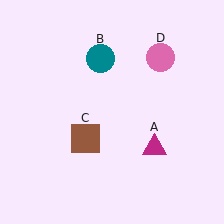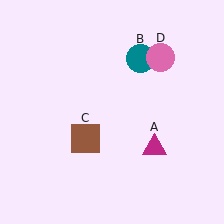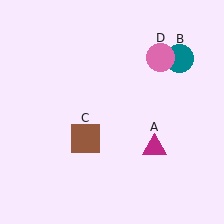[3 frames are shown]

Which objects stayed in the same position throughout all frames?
Magenta triangle (object A) and brown square (object C) and pink circle (object D) remained stationary.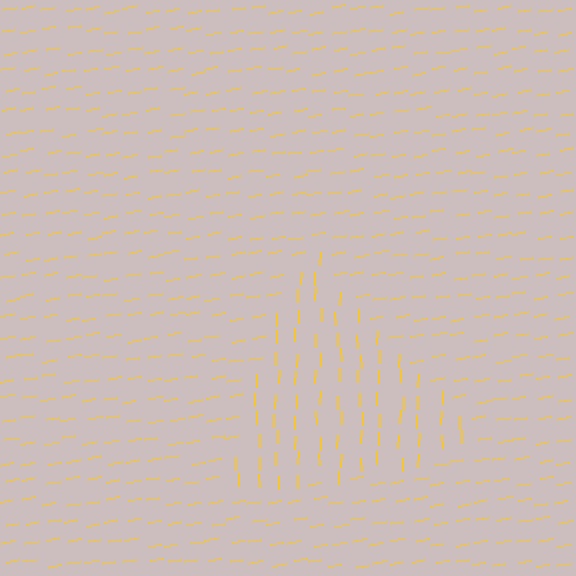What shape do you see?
I see a triangle.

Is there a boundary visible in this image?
Yes, there is a texture boundary formed by a change in line orientation.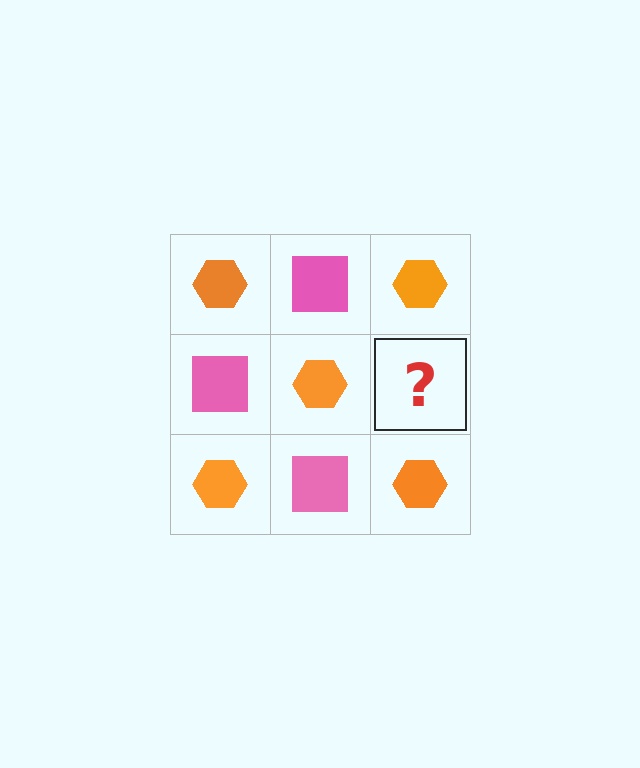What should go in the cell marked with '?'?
The missing cell should contain a pink square.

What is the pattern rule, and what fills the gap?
The rule is that it alternates orange hexagon and pink square in a checkerboard pattern. The gap should be filled with a pink square.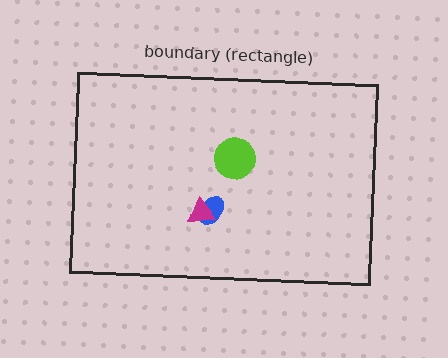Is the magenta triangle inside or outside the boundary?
Inside.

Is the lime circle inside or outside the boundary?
Inside.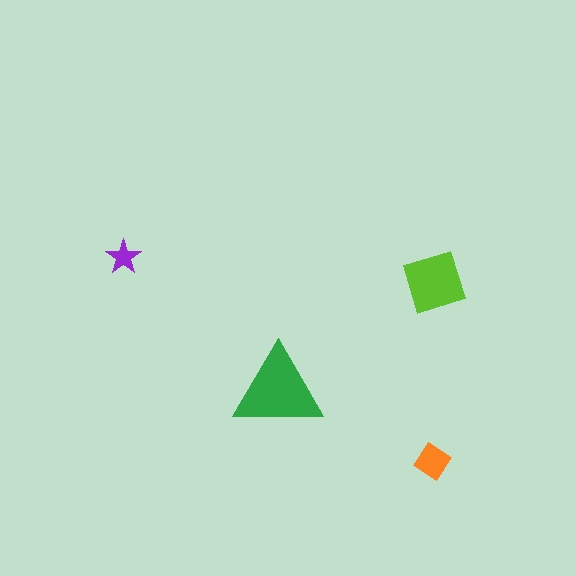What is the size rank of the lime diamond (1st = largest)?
2nd.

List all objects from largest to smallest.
The green triangle, the lime diamond, the orange diamond, the purple star.